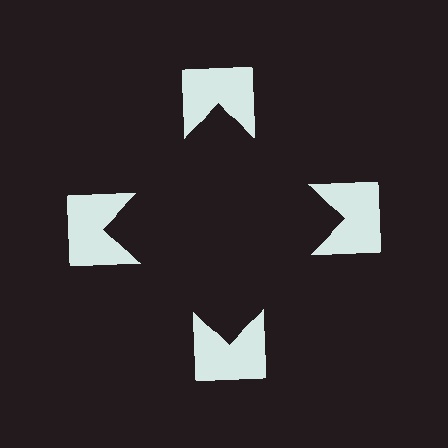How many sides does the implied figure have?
4 sides.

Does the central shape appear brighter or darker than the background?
It typically appears slightly darker than the background, even though no actual brightness change is drawn.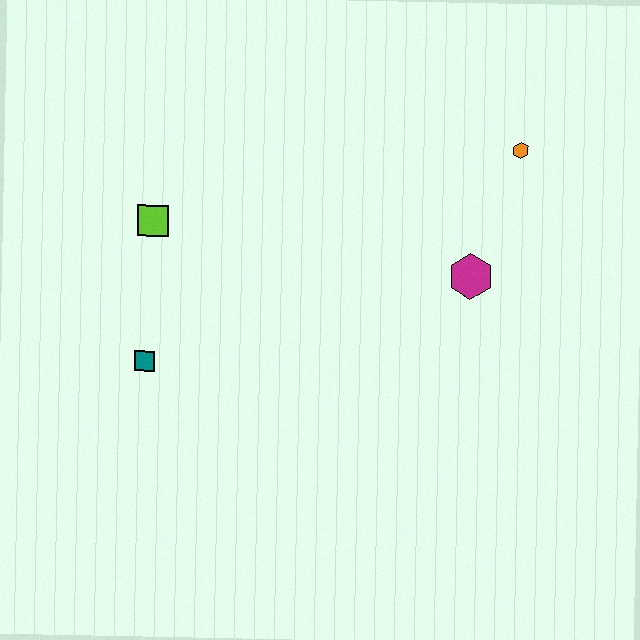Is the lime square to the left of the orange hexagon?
Yes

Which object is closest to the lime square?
The teal square is closest to the lime square.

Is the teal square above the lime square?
No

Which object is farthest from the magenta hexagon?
The teal square is farthest from the magenta hexagon.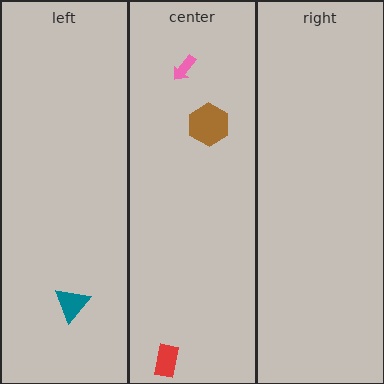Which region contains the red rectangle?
The center region.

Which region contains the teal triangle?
The left region.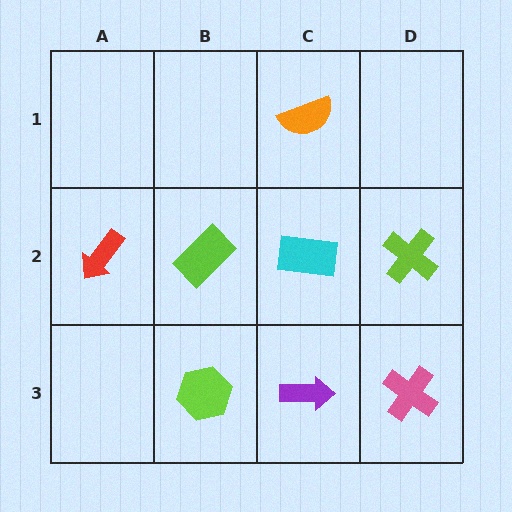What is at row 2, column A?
A red arrow.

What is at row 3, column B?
A lime hexagon.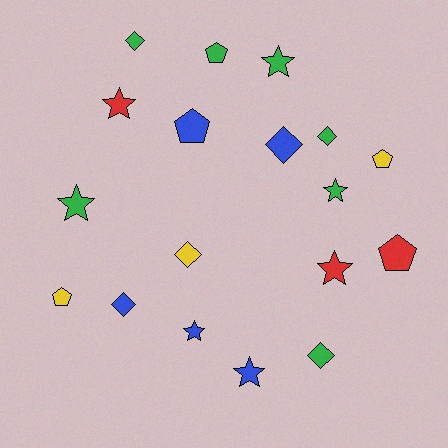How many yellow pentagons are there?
There are 2 yellow pentagons.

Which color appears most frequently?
Green, with 7 objects.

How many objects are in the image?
There are 18 objects.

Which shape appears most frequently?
Star, with 7 objects.